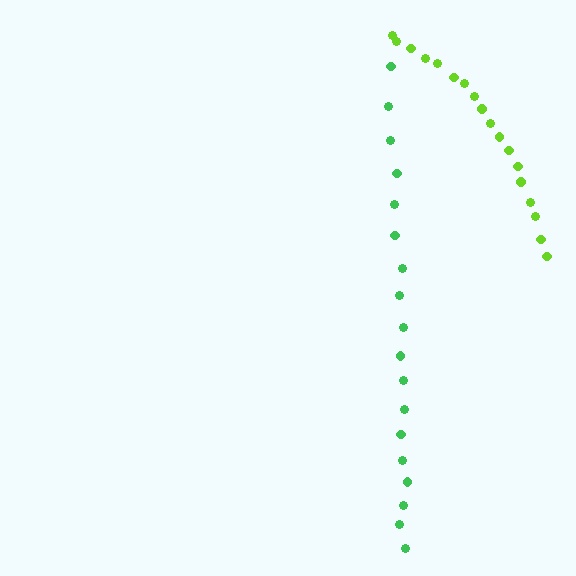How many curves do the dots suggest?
There are 2 distinct paths.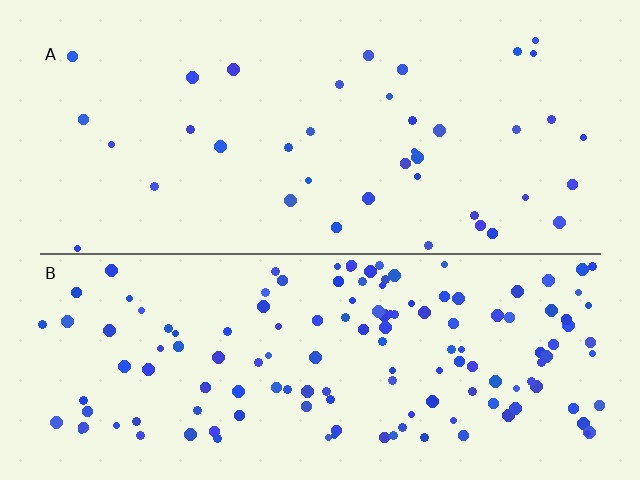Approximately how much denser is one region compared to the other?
Approximately 3.6× — region B over region A.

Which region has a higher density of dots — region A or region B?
B (the bottom).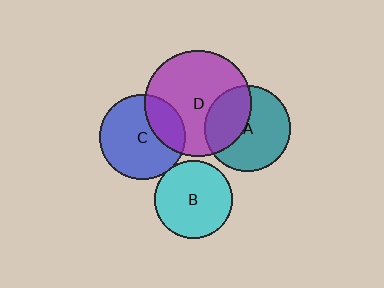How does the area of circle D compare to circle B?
Approximately 1.9 times.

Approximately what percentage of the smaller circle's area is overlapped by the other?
Approximately 5%.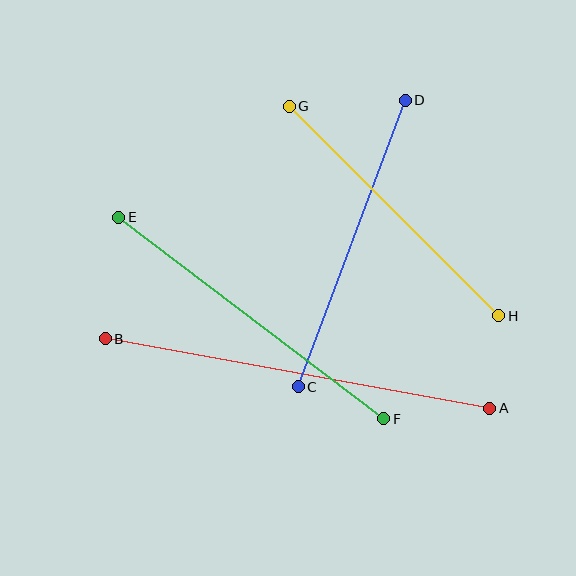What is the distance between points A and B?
The distance is approximately 391 pixels.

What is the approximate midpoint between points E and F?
The midpoint is at approximately (251, 318) pixels.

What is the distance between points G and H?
The distance is approximately 296 pixels.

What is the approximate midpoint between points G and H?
The midpoint is at approximately (394, 211) pixels.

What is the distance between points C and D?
The distance is approximately 306 pixels.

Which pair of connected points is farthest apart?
Points A and B are farthest apart.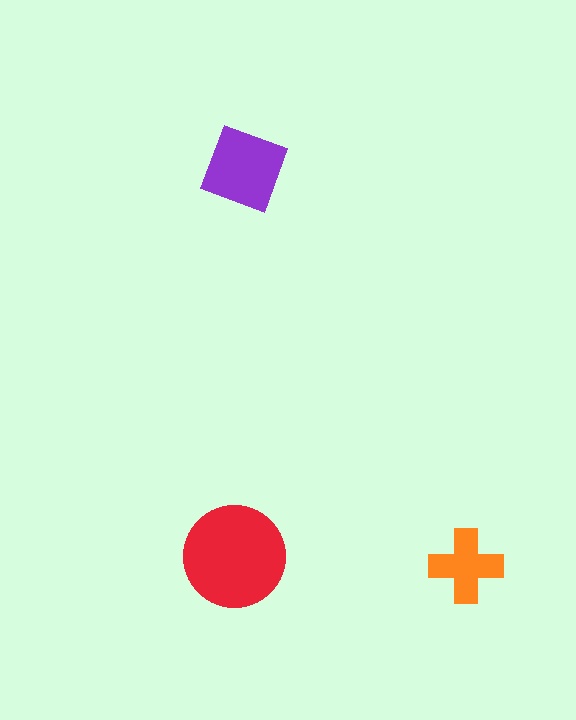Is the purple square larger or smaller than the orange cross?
Larger.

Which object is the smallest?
The orange cross.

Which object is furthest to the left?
The red circle is leftmost.